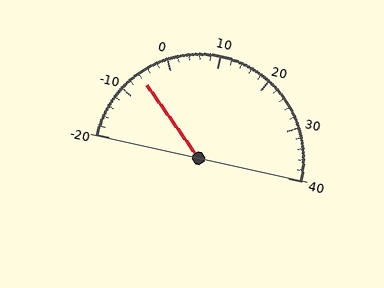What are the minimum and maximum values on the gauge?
The gauge ranges from -20 to 40.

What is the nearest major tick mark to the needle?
The nearest major tick mark is -10.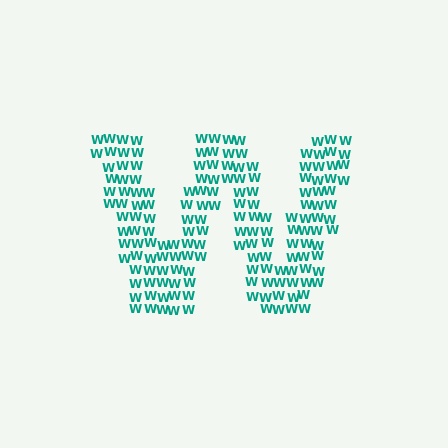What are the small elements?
The small elements are letter W's.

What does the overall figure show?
The overall figure shows the letter W.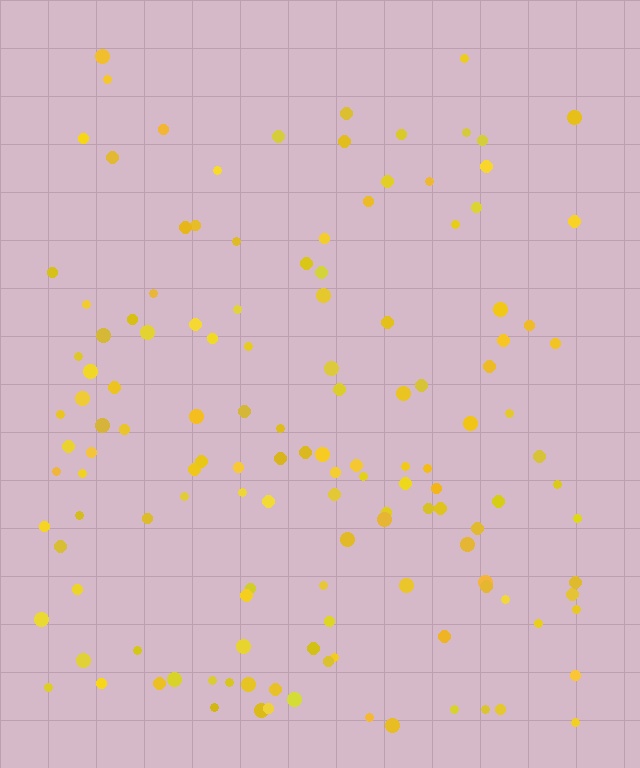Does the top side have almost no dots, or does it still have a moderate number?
Still a moderate number, just noticeably fewer than the bottom.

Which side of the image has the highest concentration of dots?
The bottom.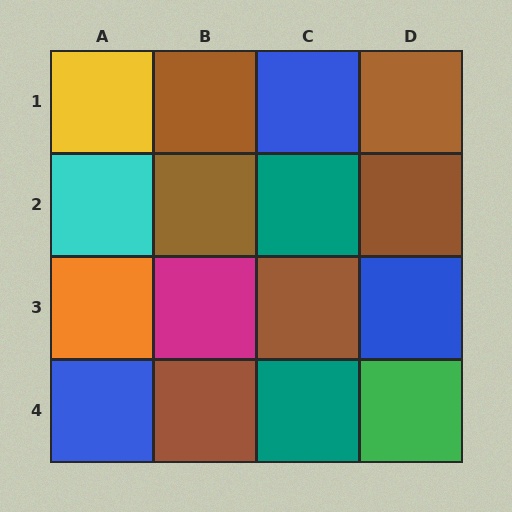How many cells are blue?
3 cells are blue.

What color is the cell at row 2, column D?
Brown.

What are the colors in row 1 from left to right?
Yellow, brown, blue, brown.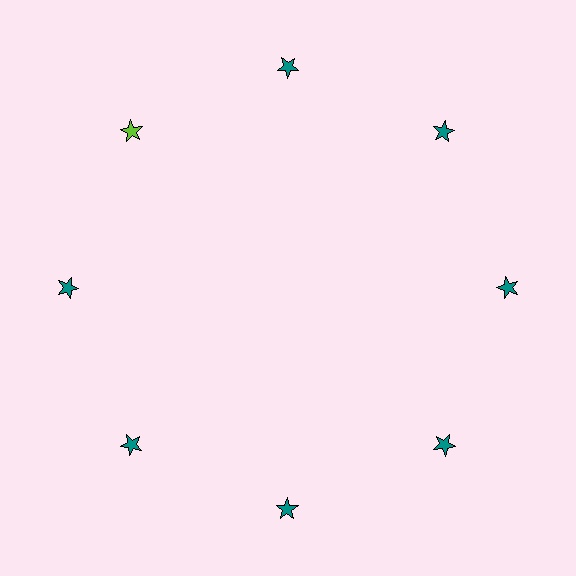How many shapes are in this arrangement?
There are 8 shapes arranged in a ring pattern.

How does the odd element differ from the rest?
It has a different color: lime instead of teal.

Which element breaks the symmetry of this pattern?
The lime star at roughly the 10 o'clock position breaks the symmetry. All other shapes are teal stars.